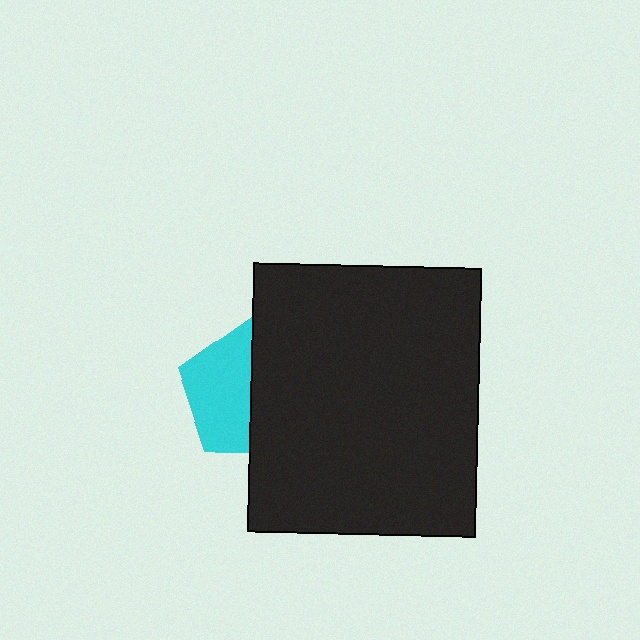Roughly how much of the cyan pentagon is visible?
About half of it is visible (roughly 50%).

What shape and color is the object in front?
The object in front is a black rectangle.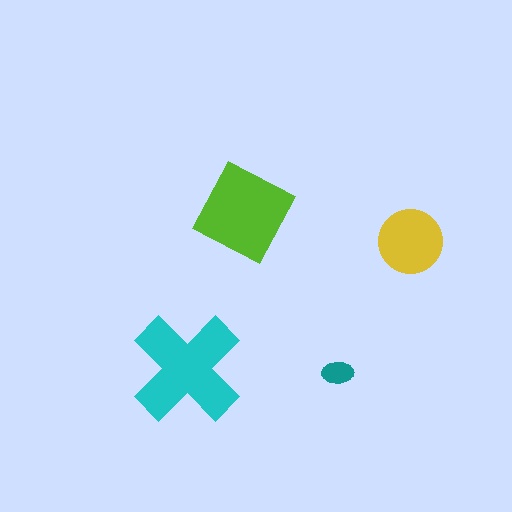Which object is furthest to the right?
The yellow circle is rightmost.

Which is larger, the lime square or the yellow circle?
The lime square.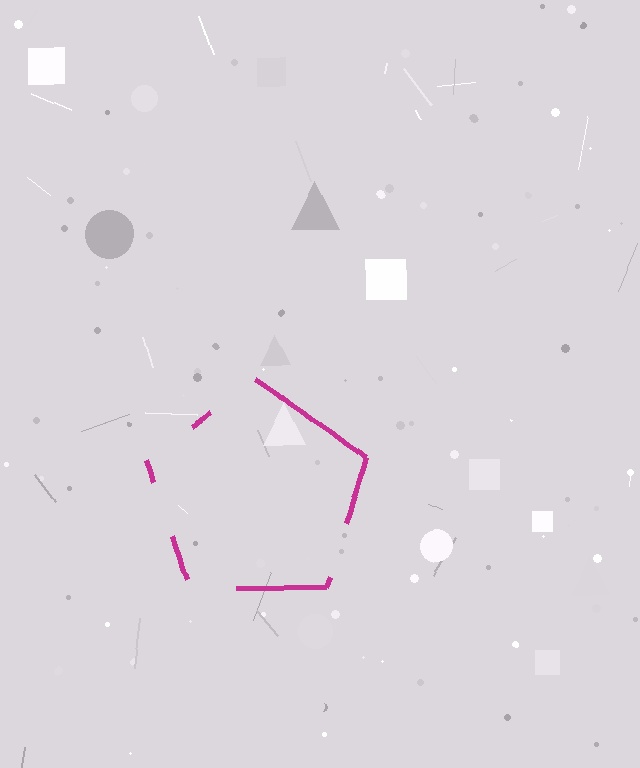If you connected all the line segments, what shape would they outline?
They would outline a pentagon.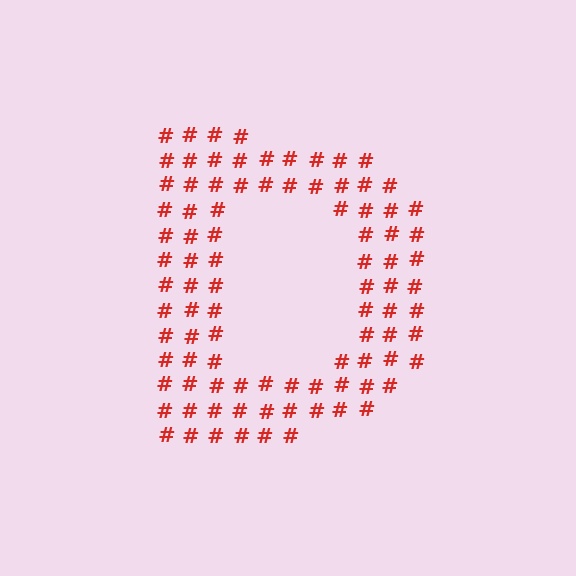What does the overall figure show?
The overall figure shows the letter D.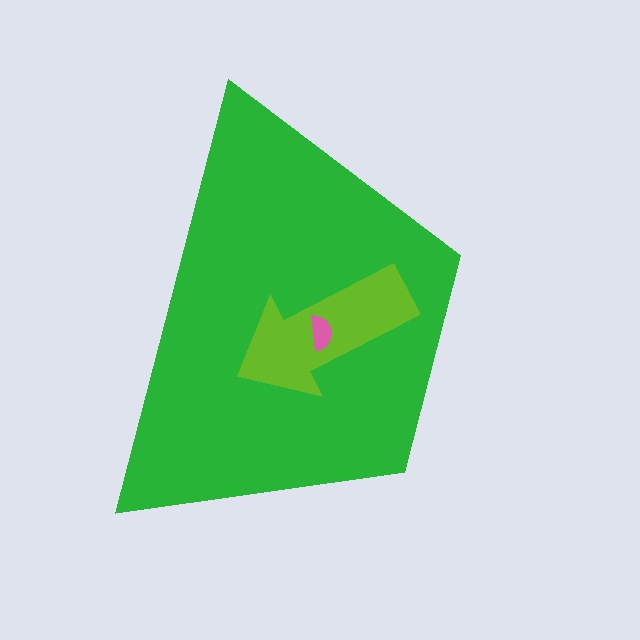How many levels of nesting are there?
3.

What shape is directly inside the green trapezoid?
The lime arrow.